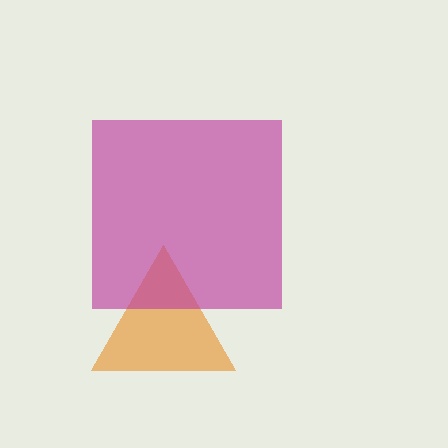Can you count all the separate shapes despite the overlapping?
Yes, there are 2 separate shapes.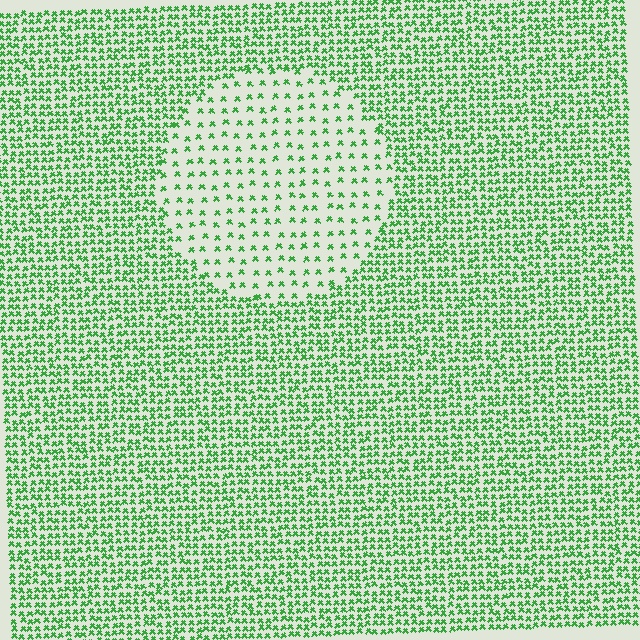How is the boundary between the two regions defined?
The boundary is defined by a change in element density (approximately 2.7x ratio). All elements are the same color, size, and shape.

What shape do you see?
I see a circle.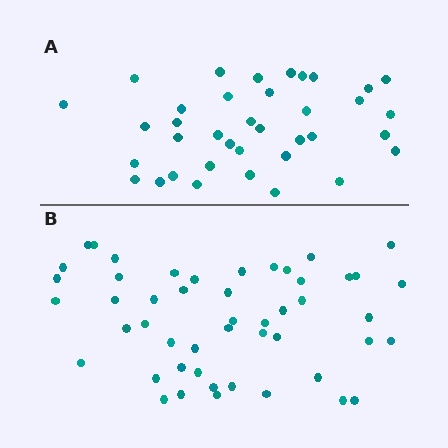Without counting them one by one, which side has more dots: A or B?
Region B (the bottom region) has more dots.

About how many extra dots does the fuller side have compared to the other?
Region B has roughly 12 or so more dots than region A.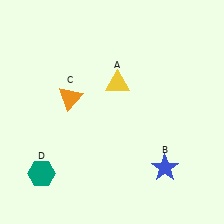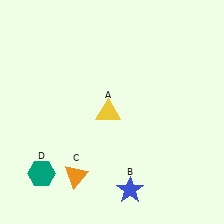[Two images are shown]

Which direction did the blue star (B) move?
The blue star (B) moved left.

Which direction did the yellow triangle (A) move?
The yellow triangle (A) moved down.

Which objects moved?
The objects that moved are: the yellow triangle (A), the blue star (B), the orange triangle (C).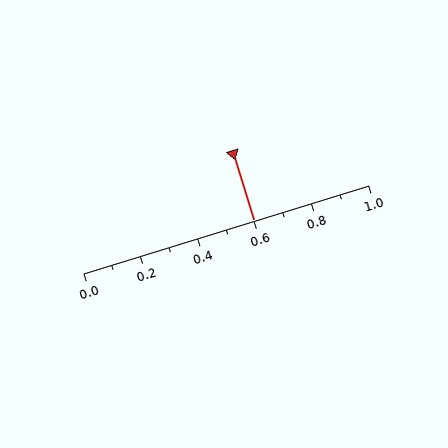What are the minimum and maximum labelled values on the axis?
The axis runs from 0.0 to 1.0.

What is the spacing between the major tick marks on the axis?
The major ticks are spaced 0.2 apart.